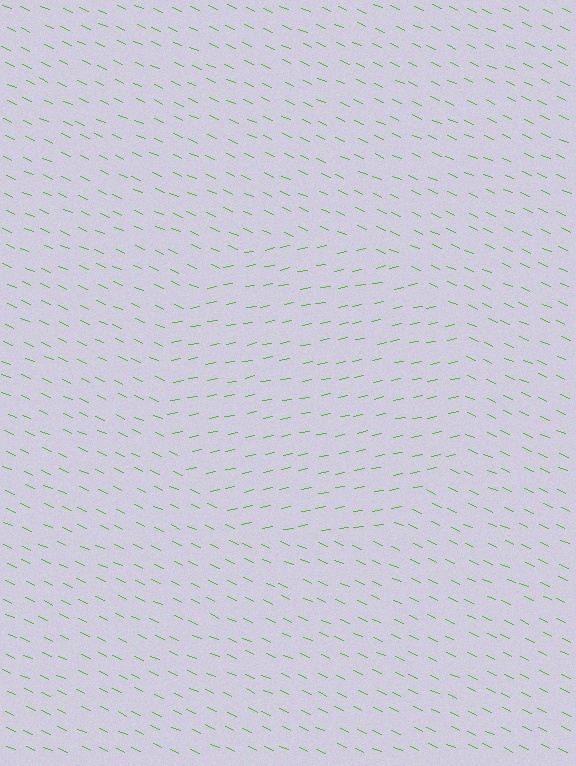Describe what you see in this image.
The image is filled with small lime line segments. A circle region in the image has lines oriented differently from the surrounding lines, creating a visible texture boundary.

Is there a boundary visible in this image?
Yes, there is a texture boundary formed by a change in line orientation.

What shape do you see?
I see a circle.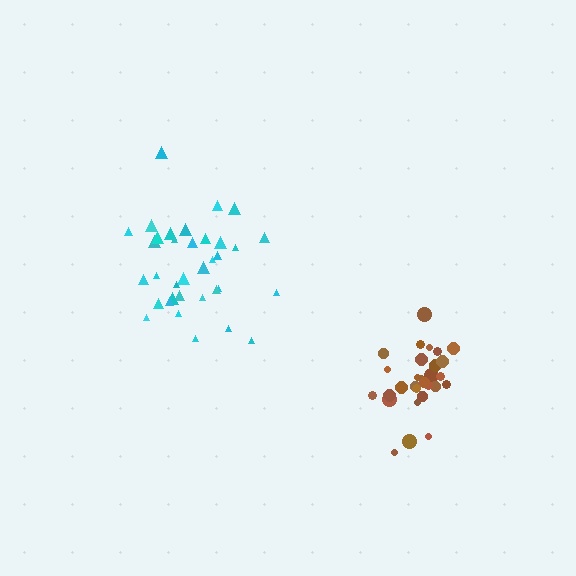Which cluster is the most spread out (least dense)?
Cyan.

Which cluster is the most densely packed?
Brown.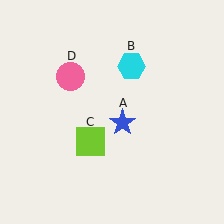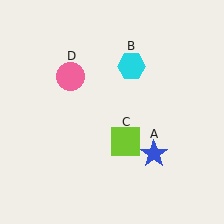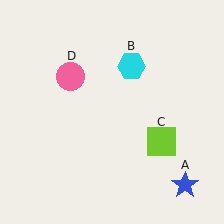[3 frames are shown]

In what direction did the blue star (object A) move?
The blue star (object A) moved down and to the right.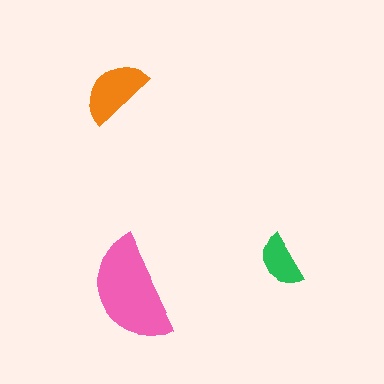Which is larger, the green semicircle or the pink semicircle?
The pink one.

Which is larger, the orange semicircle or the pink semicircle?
The pink one.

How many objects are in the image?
There are 3 objects in the image.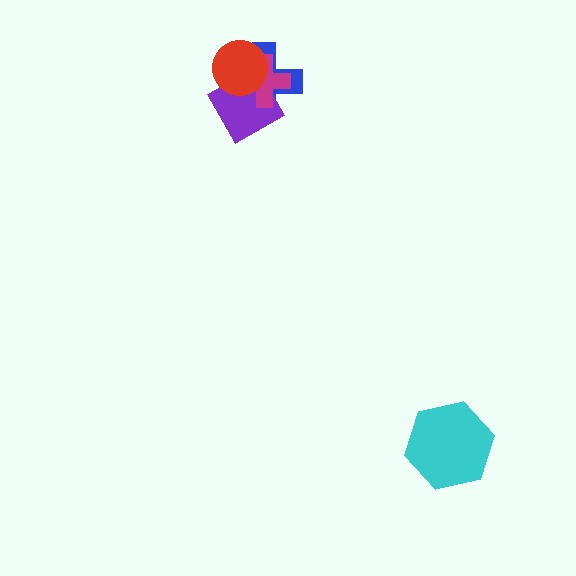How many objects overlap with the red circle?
3 objects overlap with the red circle.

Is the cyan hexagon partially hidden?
No, no other shape covers it.